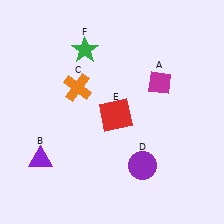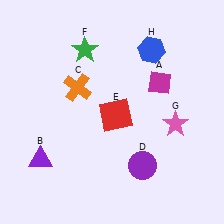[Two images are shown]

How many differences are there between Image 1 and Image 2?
There are 2 differences between the two images.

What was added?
A pink star (G), a blue hexagon (H) were added in Image 2.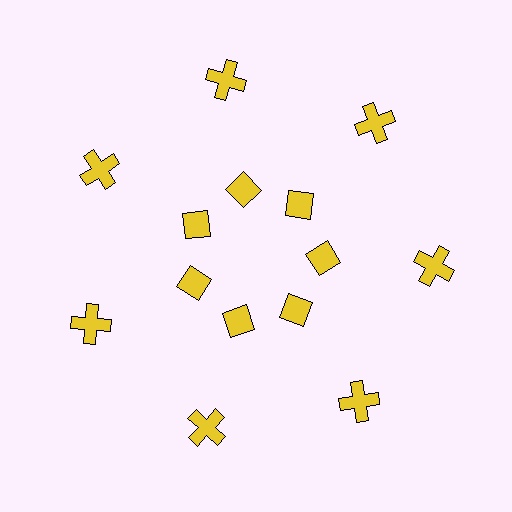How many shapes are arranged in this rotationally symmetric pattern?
There are 14 shapes, arranged in 7 groups of 2.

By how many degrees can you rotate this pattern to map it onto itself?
The pattern maps onto itself every 51 degrees of rotation.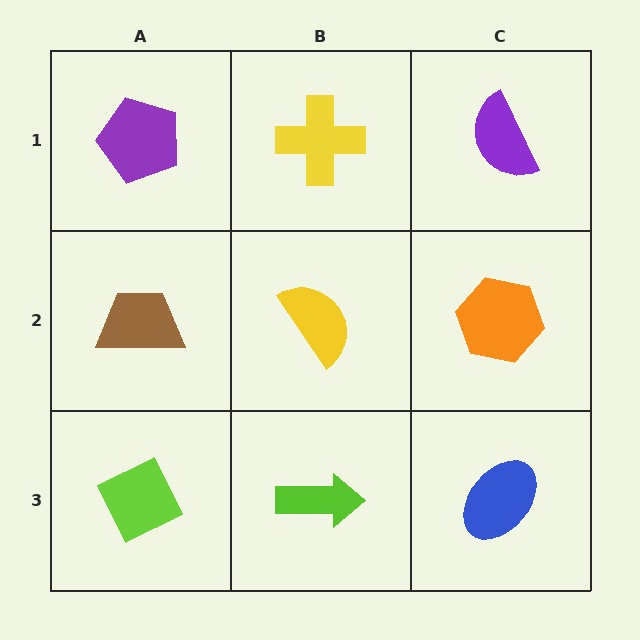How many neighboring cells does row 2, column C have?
3.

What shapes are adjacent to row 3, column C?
An orange hexagon (row 2, column C), a lime arrow (row 3, column B).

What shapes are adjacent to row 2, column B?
A yellow cross (row 1, column B), a lime arrow (row 3, column B), a brown trapezoid (row 2, column A), an orange hexagon (row 2, column C).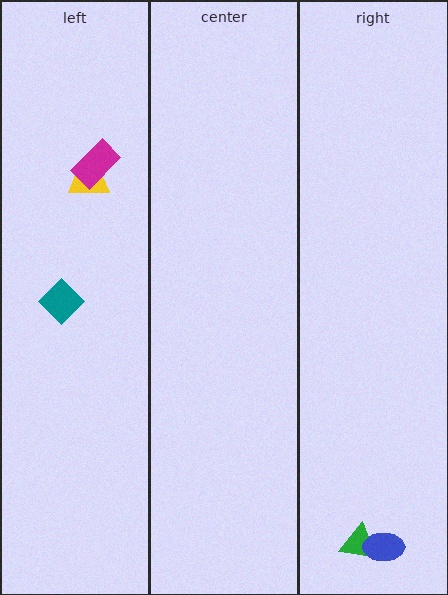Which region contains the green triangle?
The right region.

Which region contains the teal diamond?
The left region.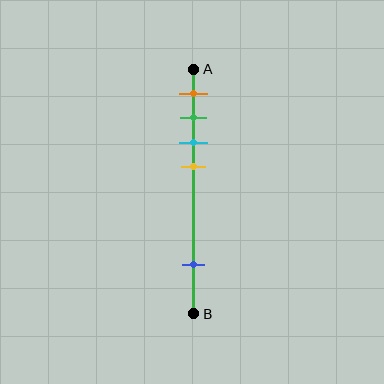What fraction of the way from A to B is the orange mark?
The orange mark is approximately 10% (0.1) of the way from A to B.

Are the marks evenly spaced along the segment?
No, the marks are not evenly spaced.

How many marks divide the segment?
There are 5 marks dividing the segment.